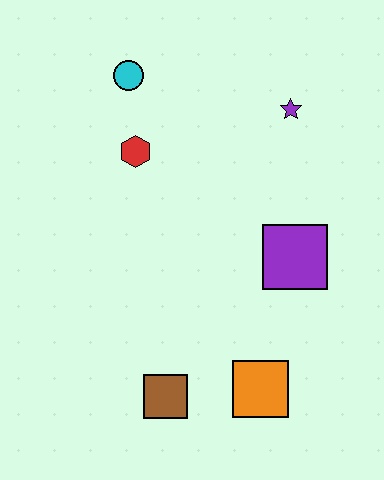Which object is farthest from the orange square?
The cyan circle is farthest from the orange square.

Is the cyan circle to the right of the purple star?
No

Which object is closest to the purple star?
The purple square is closest to the purple star.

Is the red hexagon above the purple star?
No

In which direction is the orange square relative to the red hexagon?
The orange square is below the red hexagon.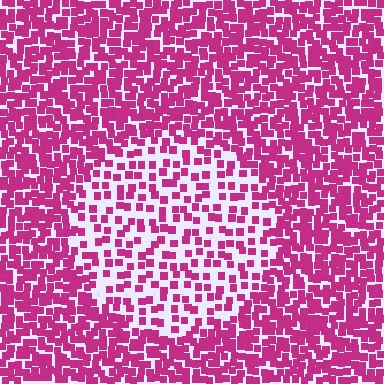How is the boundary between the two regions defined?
The boundary is defined by a change in element density (approximately 2.2x ratio). All elements are the same color, size, and shape.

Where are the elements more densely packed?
The elements are more densely packed outside the circle boundary.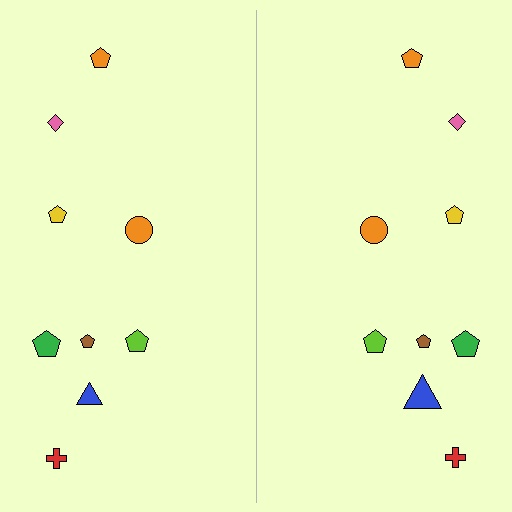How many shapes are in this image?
There are 18 shapes in this image.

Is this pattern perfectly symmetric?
No, the pattern is not perfectly symmetric. The blue triangle on the right side has a different size than its mirror counterpart.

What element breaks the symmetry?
The blue triangle on the right side has a different size than its mirror counterpart.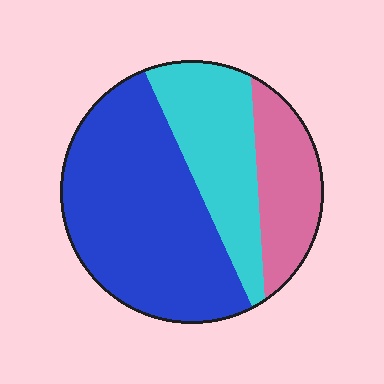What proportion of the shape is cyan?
Cyan takes up between a quarter and a half of the shape.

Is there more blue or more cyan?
Blue.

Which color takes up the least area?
Pink, at roughly 20%.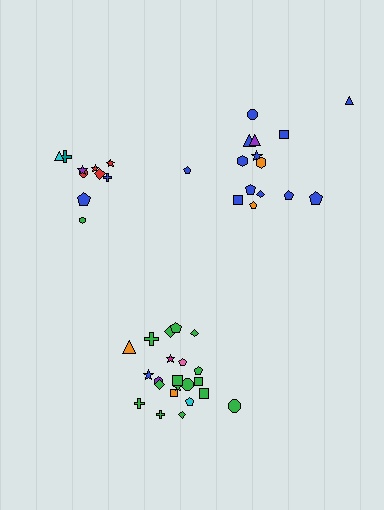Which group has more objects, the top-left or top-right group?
The top-right group.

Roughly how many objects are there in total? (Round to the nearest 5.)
Roughly 45 objects in total.